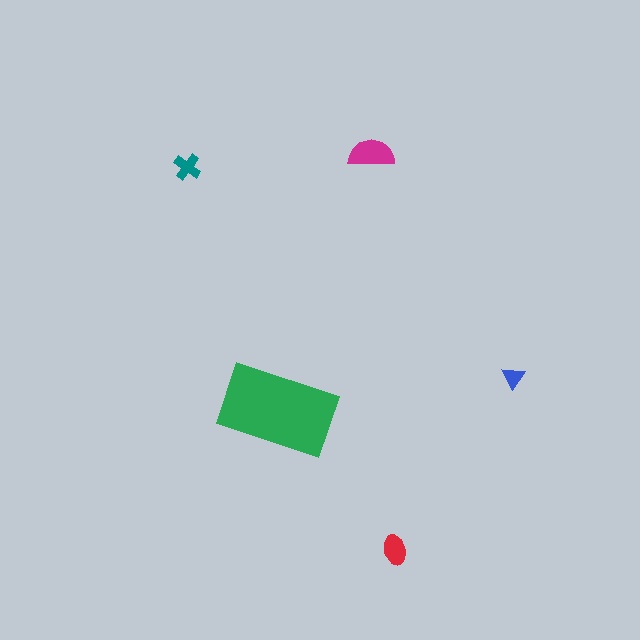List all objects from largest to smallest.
The green rectangle, the magenta semicircle, the red ellipse, the teal cross, the blue triangle.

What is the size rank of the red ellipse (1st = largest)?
3rd.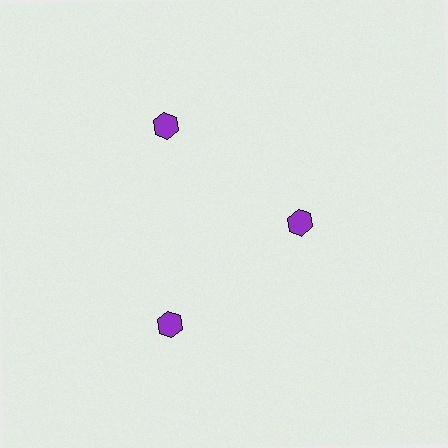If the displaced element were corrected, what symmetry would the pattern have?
It would have 3-fold rotational symmetry — the pattern would map onto itself every 120 degrees.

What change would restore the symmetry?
The symmetry would be restored by moving it outward, back onto the ring so that all 3 hexagons sit at equal angles and equal distance from the center.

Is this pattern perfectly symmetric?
No. The 3 purple hexagons are arranged in a ring, but one element near the 3 o'clock position is pulled inward toward the center, breaking the 3-fold rotational symmetry.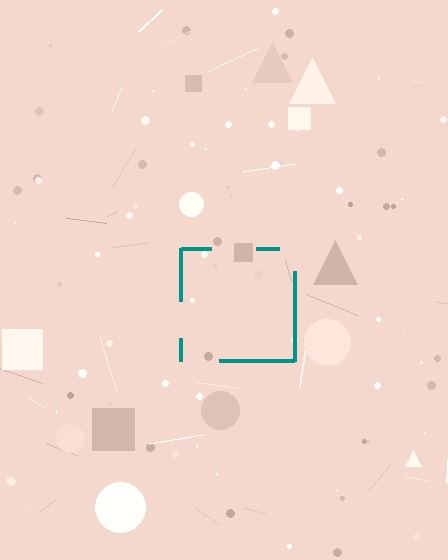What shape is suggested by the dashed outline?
The dashed outline suggests a square.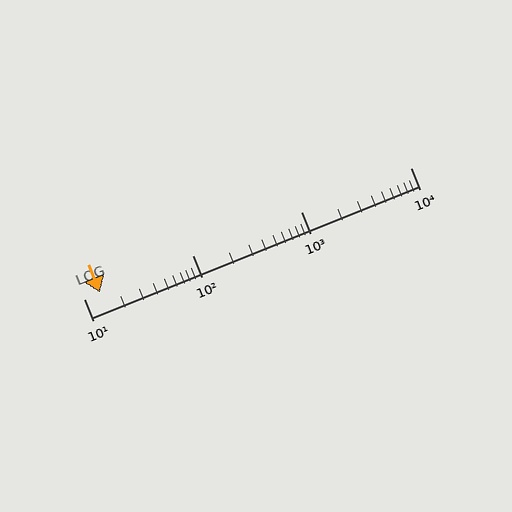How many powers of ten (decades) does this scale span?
The scale spans 3 decades, from 10 to 10000.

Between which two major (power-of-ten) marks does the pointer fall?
The pointer is between 10 and 100.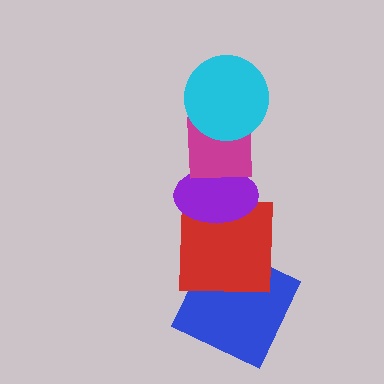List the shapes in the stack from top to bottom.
From top to bottom: the cyan circle, the magenta square, the purple ellipse, the red square, the blue square.